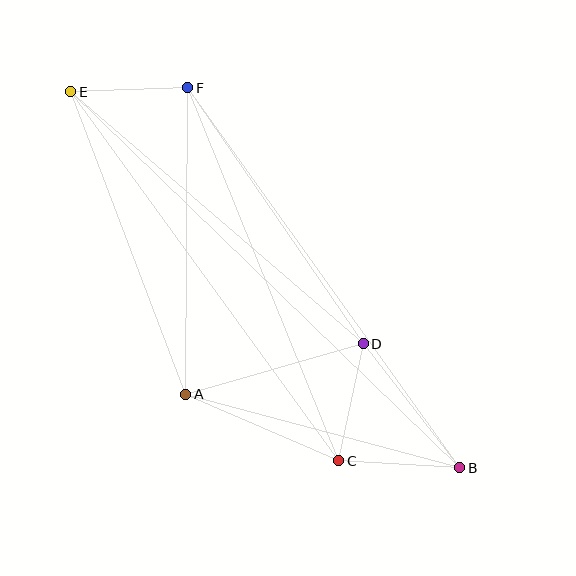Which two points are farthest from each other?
Points B and E are farthest from each other.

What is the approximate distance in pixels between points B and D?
The distance between B and D is approximately 157 pixels.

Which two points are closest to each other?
Points E and F are closest to each other.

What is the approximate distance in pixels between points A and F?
The distance between A and F is approximately 307 pixels.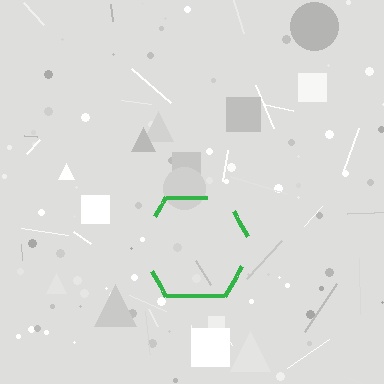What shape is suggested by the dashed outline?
The dashed outline suggests a hexagon.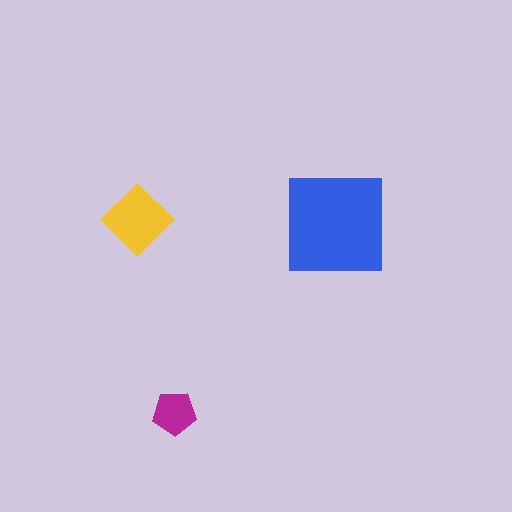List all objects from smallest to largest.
The magenta pentagon, the yellow diamond, the blue square.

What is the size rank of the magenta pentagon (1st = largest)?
3rd.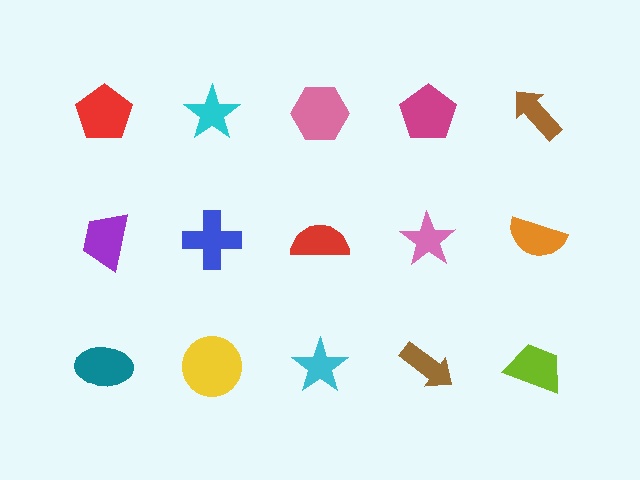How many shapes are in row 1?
5 shapes.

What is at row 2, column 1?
A purple trapezoid.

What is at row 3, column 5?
A lime trapezoid.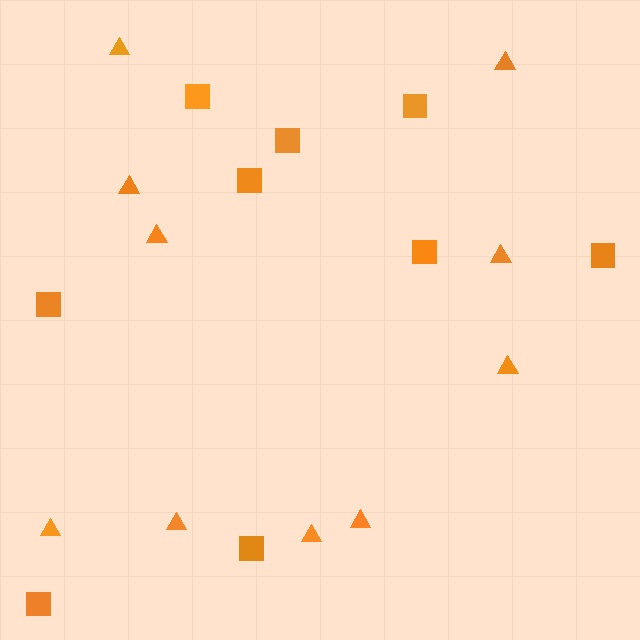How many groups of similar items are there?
There are 2 groups: one group of squares (9) and one group of triangles (10).